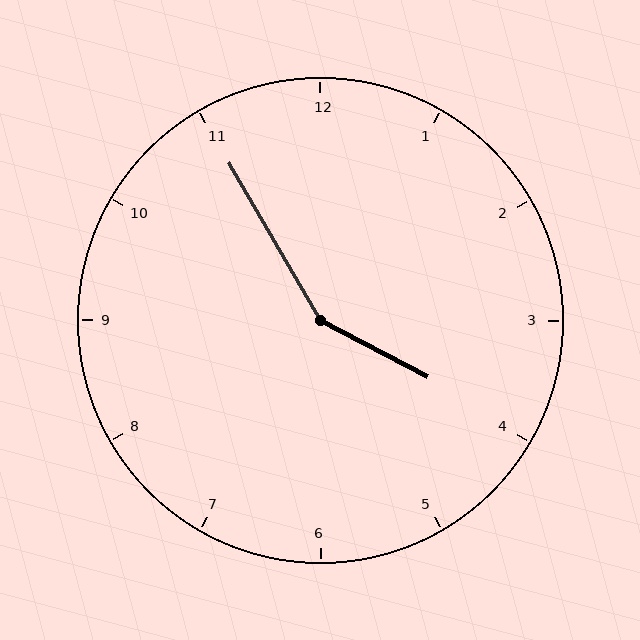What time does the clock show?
3:55.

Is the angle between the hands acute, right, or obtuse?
It is obtuse.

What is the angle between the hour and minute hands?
Approximately 148 degrees.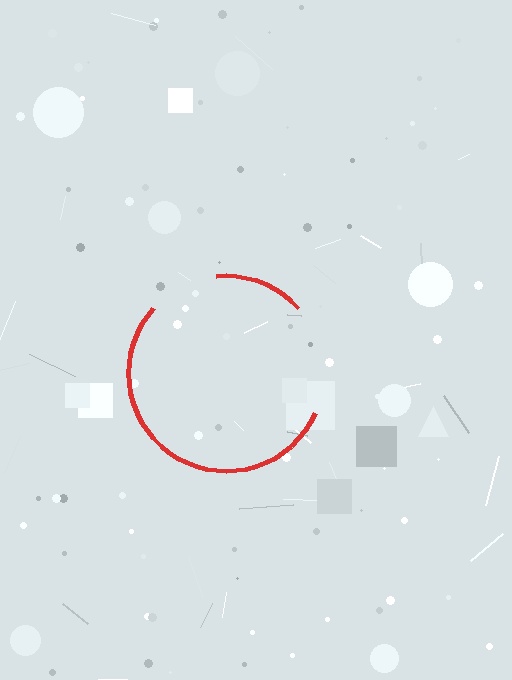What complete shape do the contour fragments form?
The contour fragments form a circle.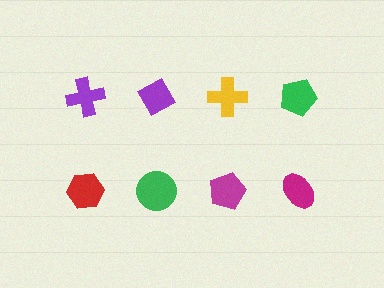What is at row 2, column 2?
A green circle.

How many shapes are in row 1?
4 shapes.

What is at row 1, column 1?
A purple cross.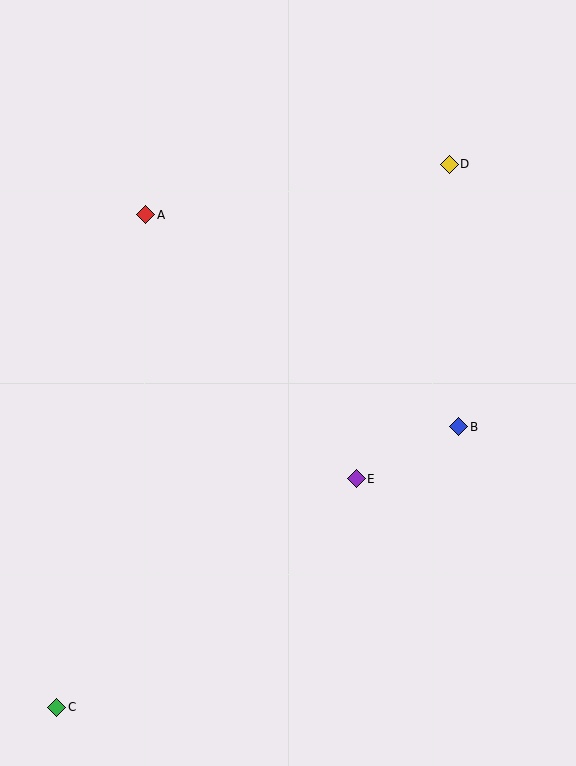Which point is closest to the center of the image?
Point E at (356, 479) is closest to the center.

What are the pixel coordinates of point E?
Point E is at (356, 479).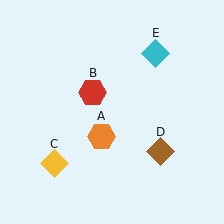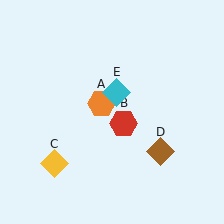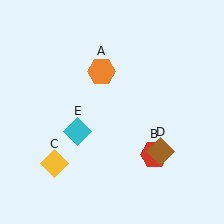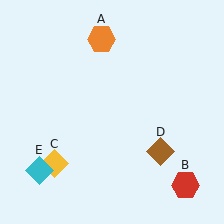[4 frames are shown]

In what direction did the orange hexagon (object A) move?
The orange hexagon (object A) moved up.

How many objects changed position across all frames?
3 objects changed position: orange hexagon (object A), red hexagon (object B), cyan diamond (object E).